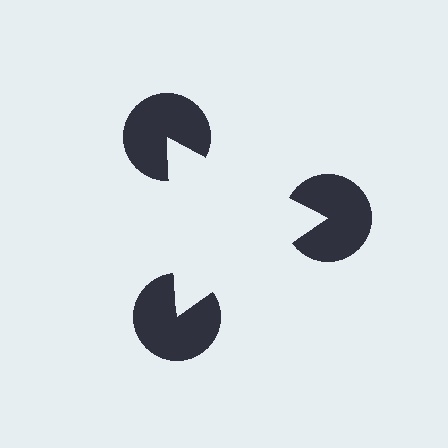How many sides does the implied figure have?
3 sides.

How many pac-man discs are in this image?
There are 3 — one at each vertex of the illusory triangle.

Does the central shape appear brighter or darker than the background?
It typically appears slightly brighter than the background, even though no actual brightness change is drawn.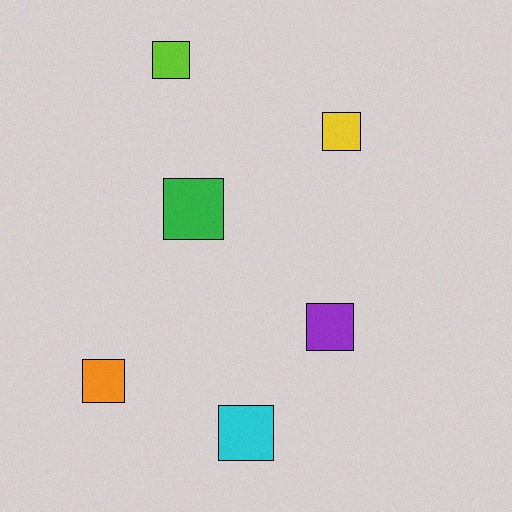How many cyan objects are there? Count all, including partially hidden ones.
There is 1 cyan object.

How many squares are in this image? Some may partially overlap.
There are 6 squares.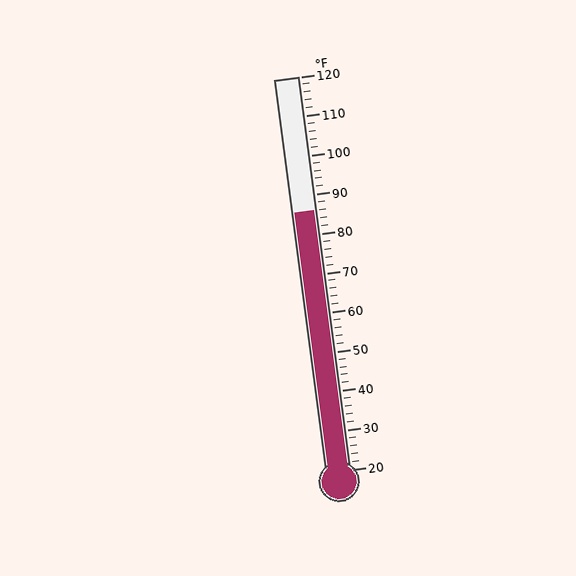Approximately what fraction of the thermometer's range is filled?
The thermometer is filled to approximately 65% of its range.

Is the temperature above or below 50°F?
The temperature is above 50°F.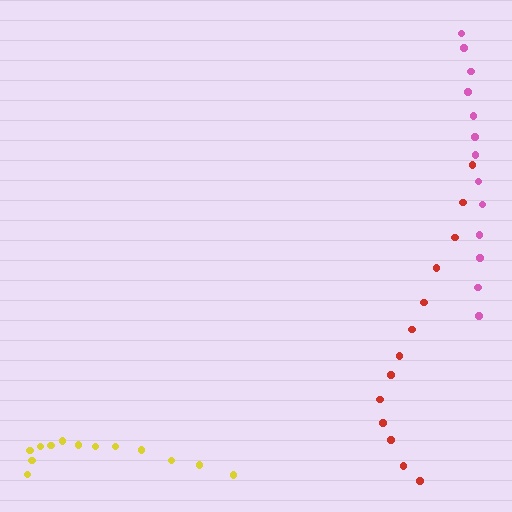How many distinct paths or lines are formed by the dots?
There are 3 distinct paths.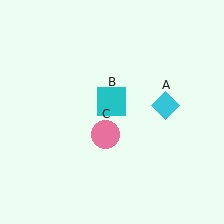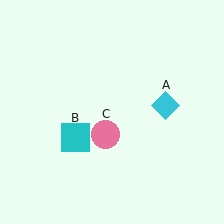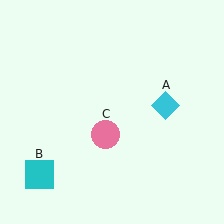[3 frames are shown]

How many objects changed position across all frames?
1 object changed position: cyan square (object B).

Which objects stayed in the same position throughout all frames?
Cyan diamond (object A) and pink circle (object C) remained stationary.